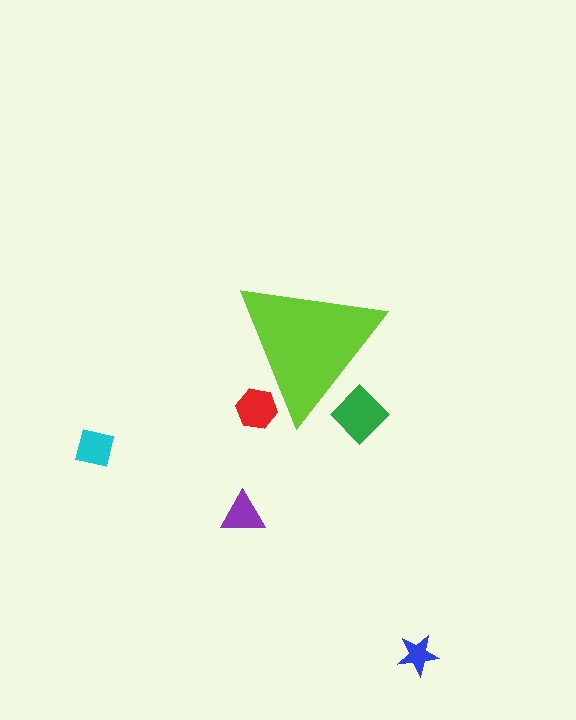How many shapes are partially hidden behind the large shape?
2 shapes are partially hidden.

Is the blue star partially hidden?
No, the blue star is fully visible.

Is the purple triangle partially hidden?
No, the purple triangle is fully visible.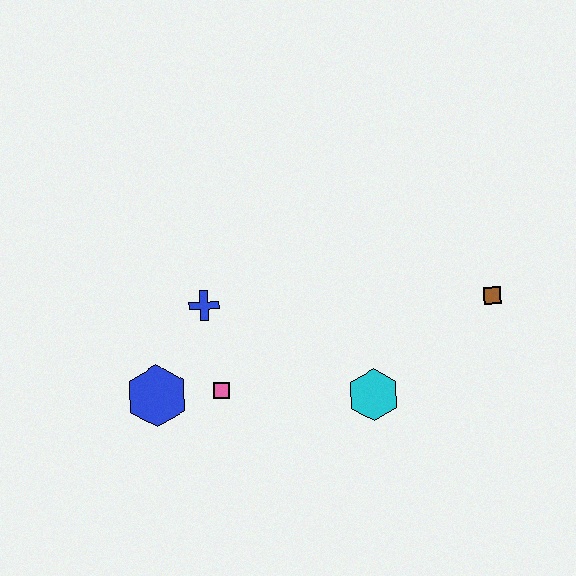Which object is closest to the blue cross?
The pink square is closest to the blue cross.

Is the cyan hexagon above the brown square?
No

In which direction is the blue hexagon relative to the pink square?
The blue hexagon is to the left of the pink square.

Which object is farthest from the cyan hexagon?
The blue hexagon is farthest from the cyan hexagon.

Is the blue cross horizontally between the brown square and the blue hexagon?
Yes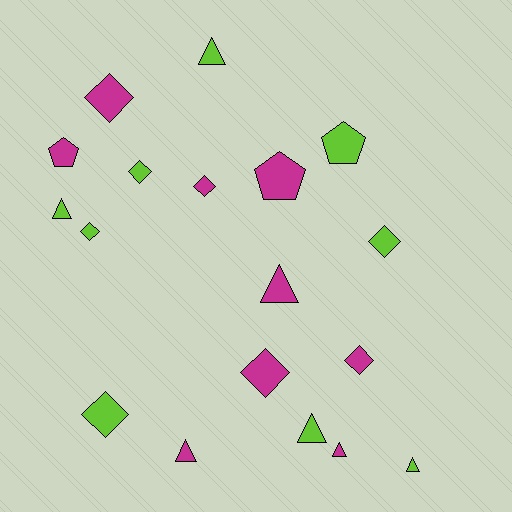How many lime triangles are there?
There are 4 lime triangles.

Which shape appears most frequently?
Diamond, with 8 objects.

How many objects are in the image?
There are 18 objects.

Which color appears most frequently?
Lime, with 9 objects.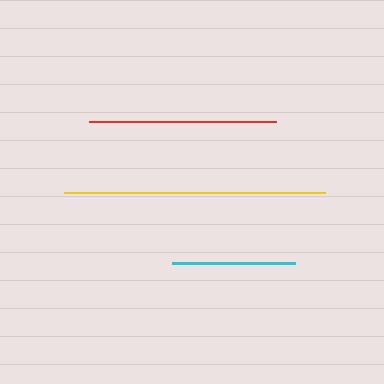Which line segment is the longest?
The yellow line is the longest at approximately 262 pixels.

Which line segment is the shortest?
The cyan line is the shortest at approximately 123 pixels.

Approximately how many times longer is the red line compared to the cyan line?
The red line is approximately 1.5 times the length of the cyan line.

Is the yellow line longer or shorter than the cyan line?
The yellow line is longer than the cyan line.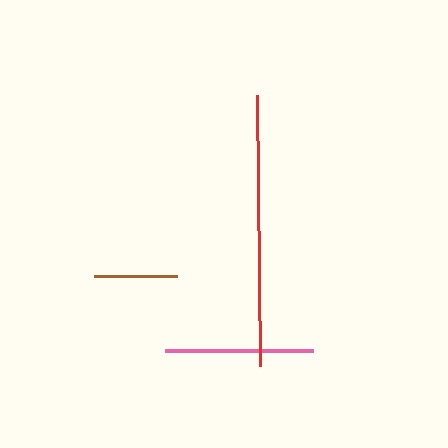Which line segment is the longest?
The red line is the longest at approximately 271 pixels.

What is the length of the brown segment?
The brown segment is approximately 83 pixels long.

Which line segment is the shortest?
The brown line is the shortest at approximately 83 pixels.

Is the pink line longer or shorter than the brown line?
The pink line is longer than the brown line.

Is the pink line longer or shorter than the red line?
The red line is longer than the pink line.